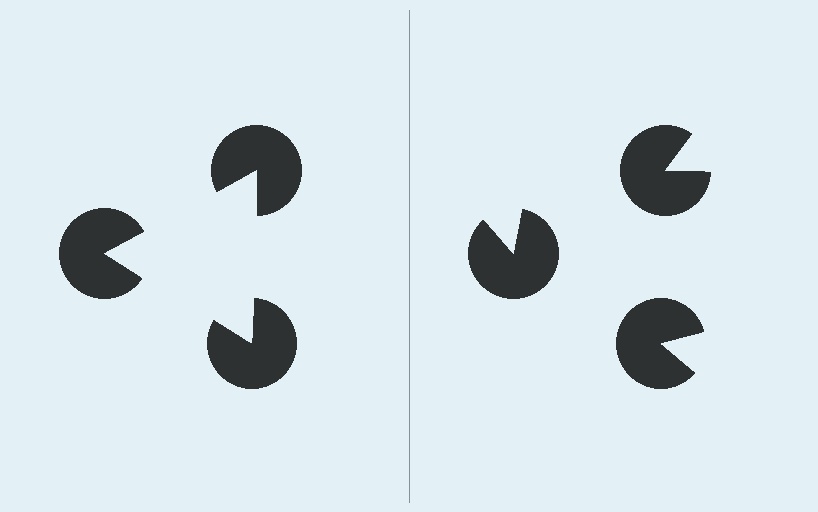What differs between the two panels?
The pac-man discs are positioned identically on both sides; only the wedge orientations differ. On the left they align to a triangle; on the right they are misaligned.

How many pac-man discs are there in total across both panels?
6 — 3 on each side.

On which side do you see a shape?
An illusory triangle appears on the left side. On the right side the wedge cuts are rotated, so no coherent shape forms.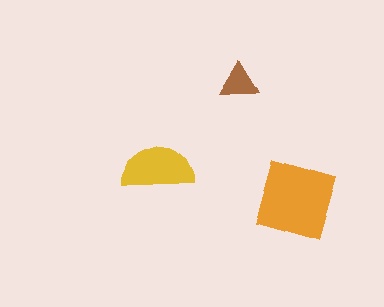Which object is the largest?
The orange diamond.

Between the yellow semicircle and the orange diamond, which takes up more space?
The orange diamond.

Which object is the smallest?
The brown triangle.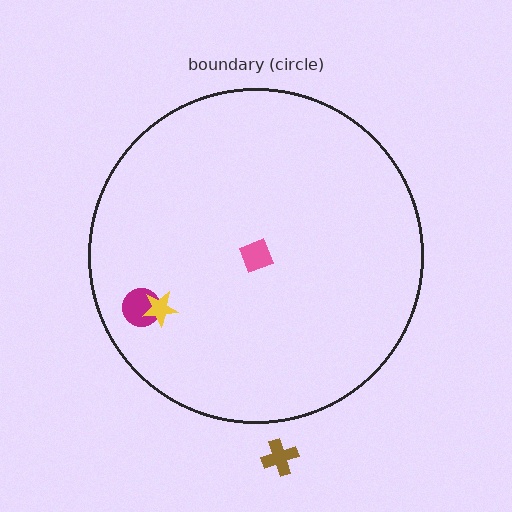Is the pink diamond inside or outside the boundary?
Inside.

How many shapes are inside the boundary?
3 inside, 1 outside.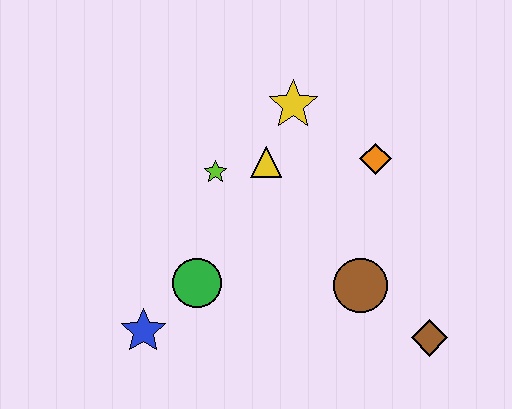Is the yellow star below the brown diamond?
No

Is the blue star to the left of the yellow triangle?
Yes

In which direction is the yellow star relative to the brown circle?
The yellow star is above the brown circle.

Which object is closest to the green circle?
The blue star is closest to the green circle.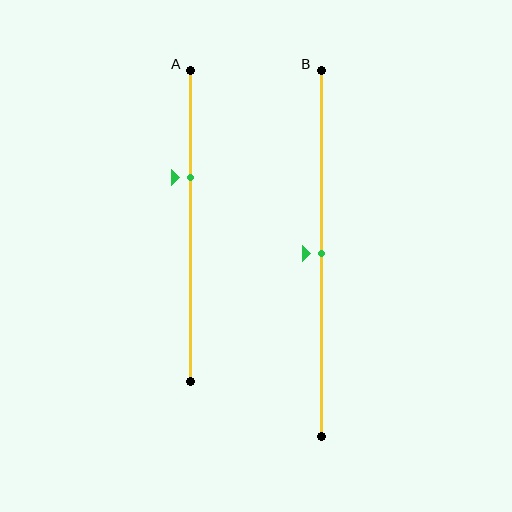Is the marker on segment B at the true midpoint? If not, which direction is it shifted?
Yes, the marker on segment B is at the true midpoint.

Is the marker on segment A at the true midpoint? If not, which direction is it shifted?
No, the marker on segment A is shifted upward by about 16% of the segment length.